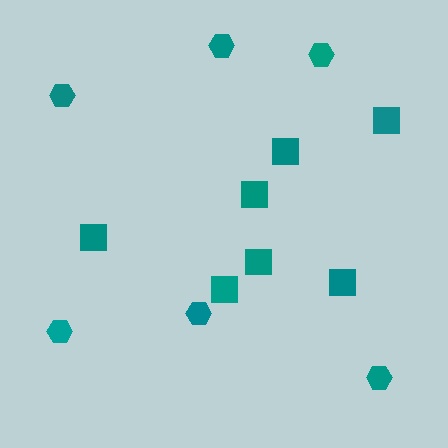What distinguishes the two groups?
There are 2 groups: one group of squares (7) and one group of hexagons (6).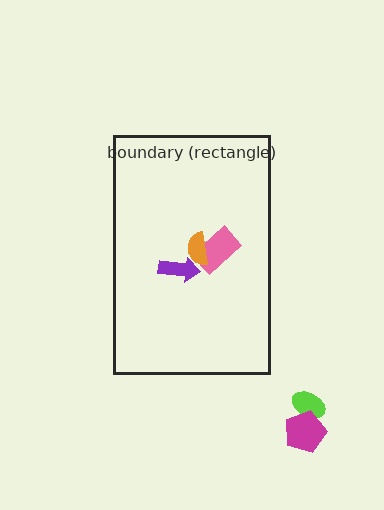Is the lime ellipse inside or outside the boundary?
Outside.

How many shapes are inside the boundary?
3 inside, 2 outside.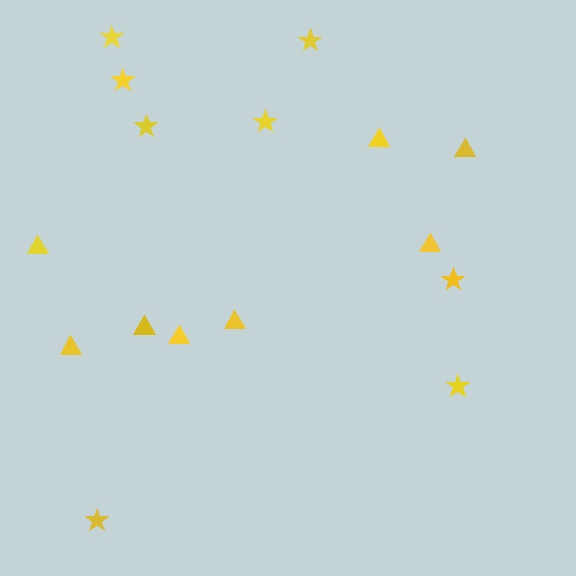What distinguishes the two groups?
There are 2 groups: one group of stars (8) and one group of triangles (8).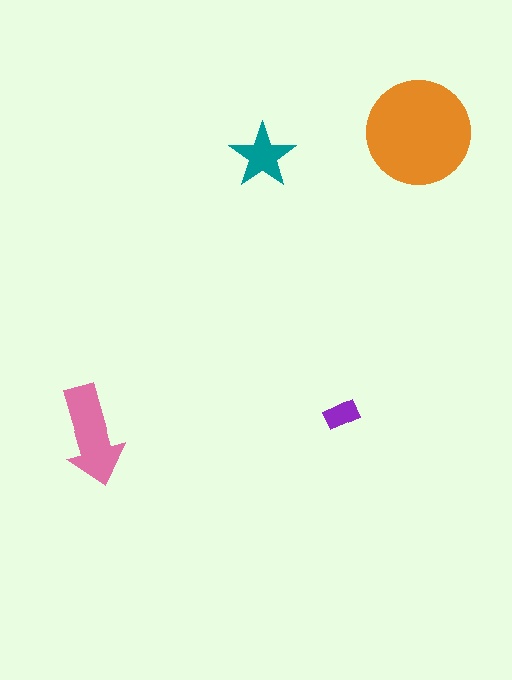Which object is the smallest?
The purple rectangle.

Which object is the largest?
The orange circle.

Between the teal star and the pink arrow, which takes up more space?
The pink arrow.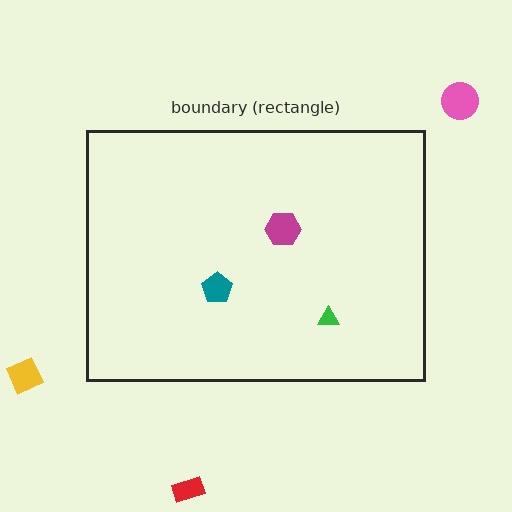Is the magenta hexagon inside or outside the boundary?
Inside.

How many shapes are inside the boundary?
3 inside, 3 outside.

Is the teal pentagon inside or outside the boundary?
Inside.